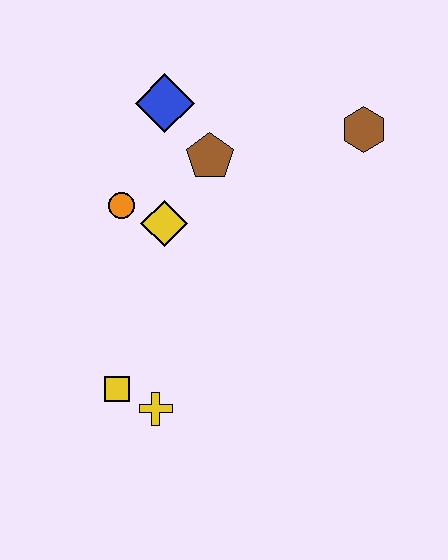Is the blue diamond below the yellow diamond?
No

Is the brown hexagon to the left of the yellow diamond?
No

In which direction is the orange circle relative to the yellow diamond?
The orange circle is to the left of the yellow diamond.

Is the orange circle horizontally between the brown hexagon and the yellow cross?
No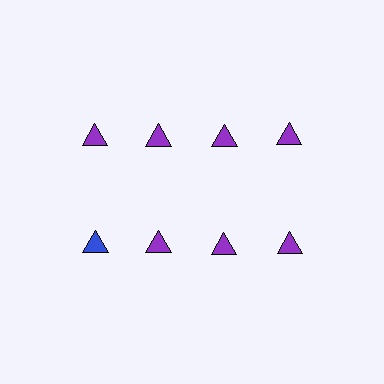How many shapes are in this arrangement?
There are 8 shapes arranged in a grid pattern.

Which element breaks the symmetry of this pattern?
The blue triangle in the second row, leftmost column breaks the symmetry. All other shapes are purple triangles.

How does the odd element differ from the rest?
It has a different color: blue instead of purple.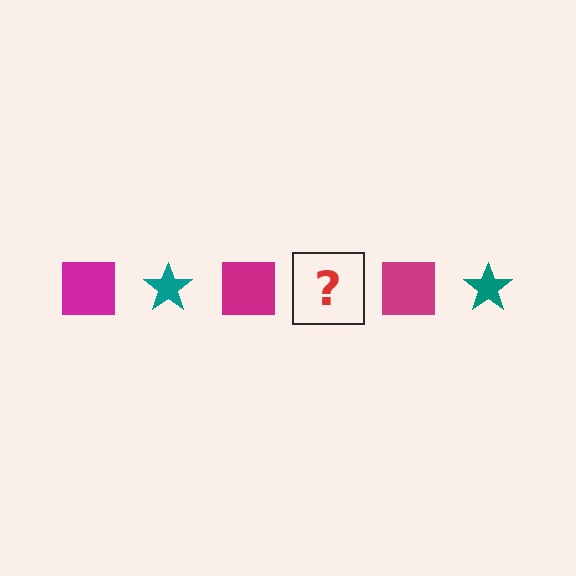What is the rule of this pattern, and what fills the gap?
The rule is that the pattern alternates between magenta square and teal star. The gap should be filled with a teal star.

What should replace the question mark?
The question mark should be replaced with a teal star.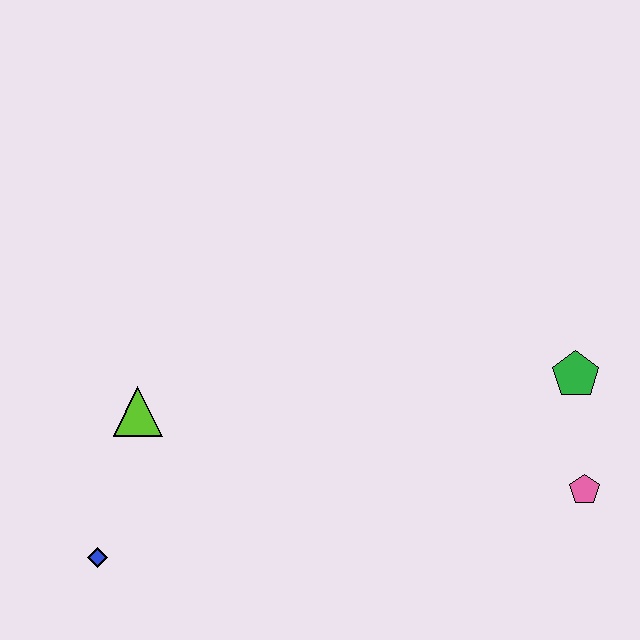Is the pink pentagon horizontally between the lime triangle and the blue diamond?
No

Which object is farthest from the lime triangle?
The pink pentagon is farthest from the lime triangle.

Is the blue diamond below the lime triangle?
Yes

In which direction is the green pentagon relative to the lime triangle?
The green pentagon is to the right of the lime triangle.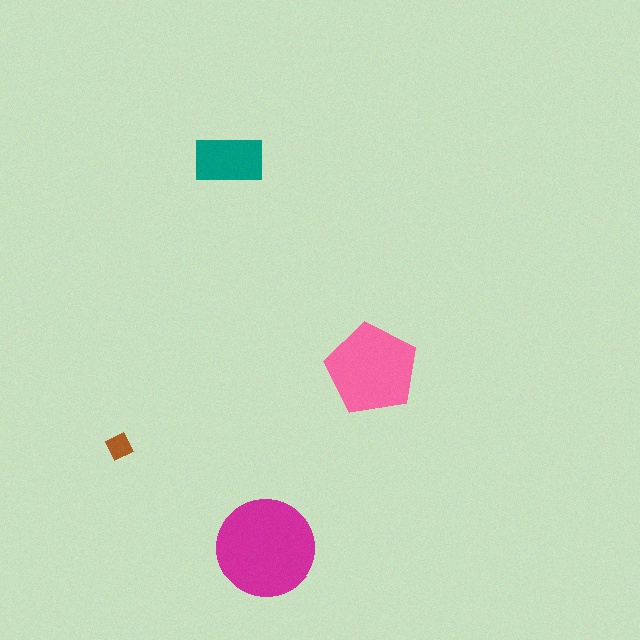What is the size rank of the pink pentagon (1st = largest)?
2nd.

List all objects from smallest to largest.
The brown diamond, the teal rectangle, the pink pentagon, the magenta circle.